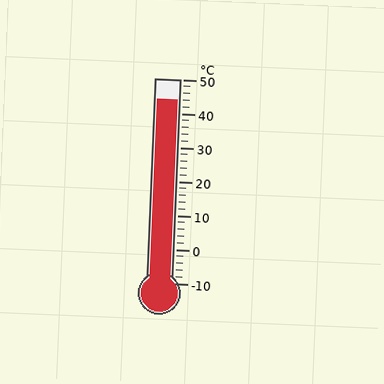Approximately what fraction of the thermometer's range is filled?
The thermometer is filled to approximately 90% of its range.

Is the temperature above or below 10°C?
The temperature is above 10°C.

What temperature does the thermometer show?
The thermometer shows approximately 44°C.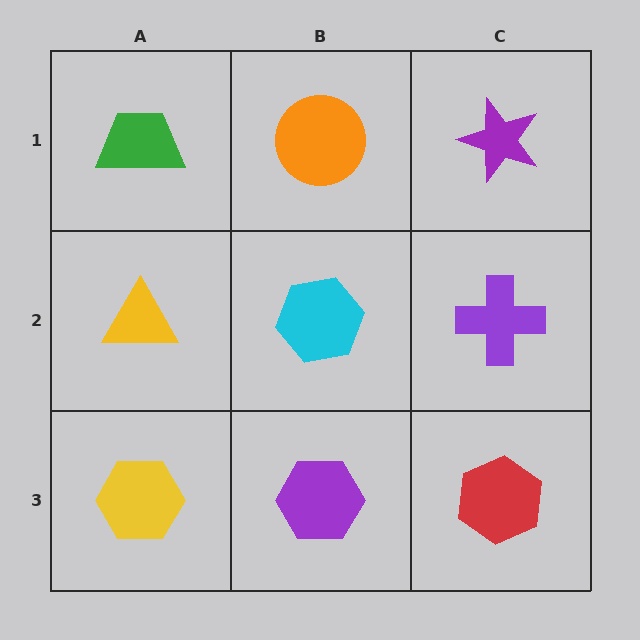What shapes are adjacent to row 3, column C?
A purple cross (row 2, column C), a purple hexagon (row 3, column B).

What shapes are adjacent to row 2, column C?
A purple star (row 1, column C), a red hexagon (row 3, column C), a cyan hexagon (row 2, column B).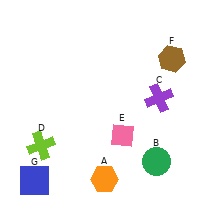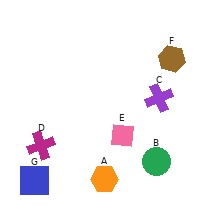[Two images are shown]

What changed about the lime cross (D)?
In Image 1, D is lime. In Image 2, it changed to magenta.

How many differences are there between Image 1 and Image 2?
There is 1 difference between the two images.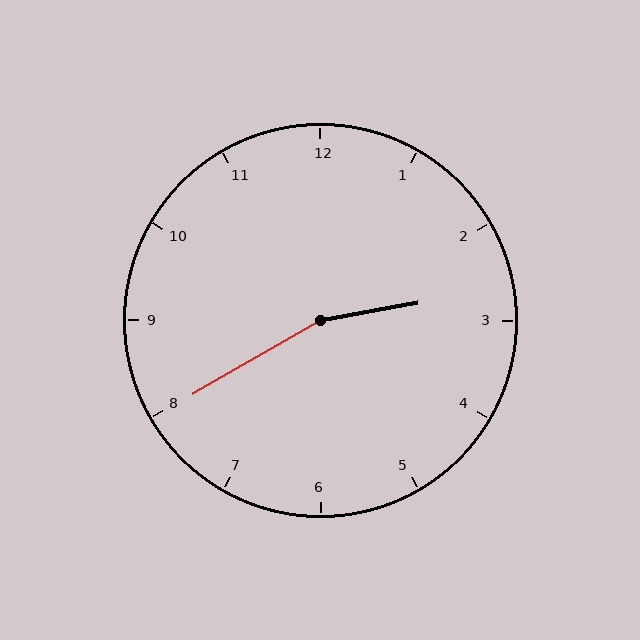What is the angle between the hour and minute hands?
Approximately 160 degrees.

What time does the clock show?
2:40.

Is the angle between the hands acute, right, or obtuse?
It is obtuse.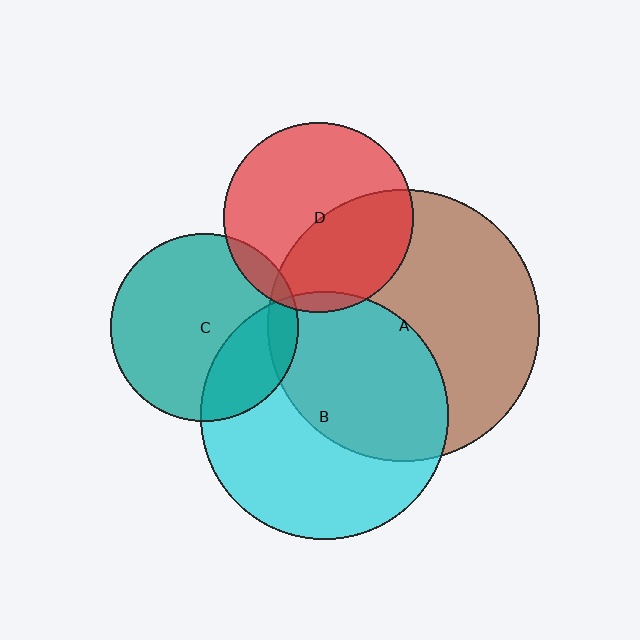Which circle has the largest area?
Circle A (brown).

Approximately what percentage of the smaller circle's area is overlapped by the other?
Approximately 25%.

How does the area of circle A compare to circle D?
Approximately 2.1 times.